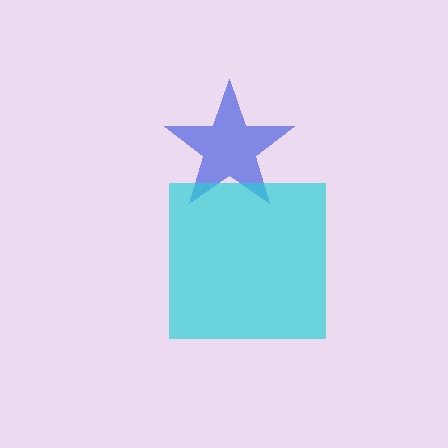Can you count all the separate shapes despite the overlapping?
Yes, there are 2 separate shapes.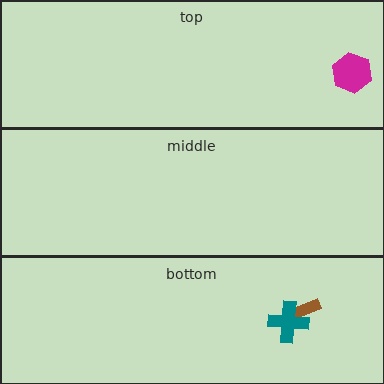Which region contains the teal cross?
The bottom region.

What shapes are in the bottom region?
The brown arrow, the teal cross.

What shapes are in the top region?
The magenta hexagon.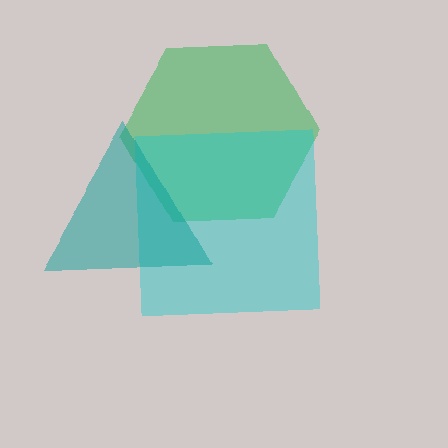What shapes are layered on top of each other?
The layered shapes are: a green hexagon, a cyan square, a teal triangle.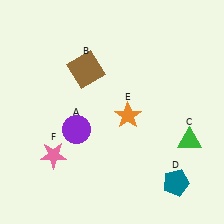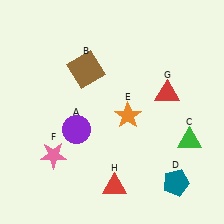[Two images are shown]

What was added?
A red triangle (G), a red triangle (H) were added in Image 2.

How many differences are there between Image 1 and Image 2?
There are 2 differences between the two images.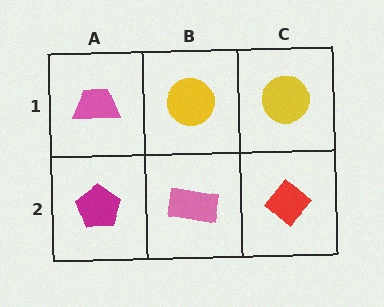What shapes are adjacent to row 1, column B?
A pink rectangle (row 2, column B), a pink trapezoid (row 1, column A), a yellow circle (row 1, column C).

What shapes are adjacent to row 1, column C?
A red diamond (row 2, column C), a yellow circle (row 1, column B).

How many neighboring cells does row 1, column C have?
2.